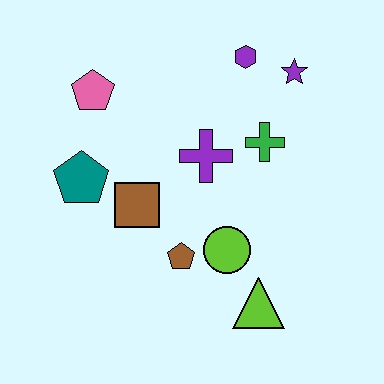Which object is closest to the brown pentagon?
The lime circle is closest to the brown pentagon.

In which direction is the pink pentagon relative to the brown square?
The pink pentagon is above the brown square.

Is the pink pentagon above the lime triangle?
Yes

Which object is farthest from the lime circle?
The pink pentagon is farthest from the lime circle.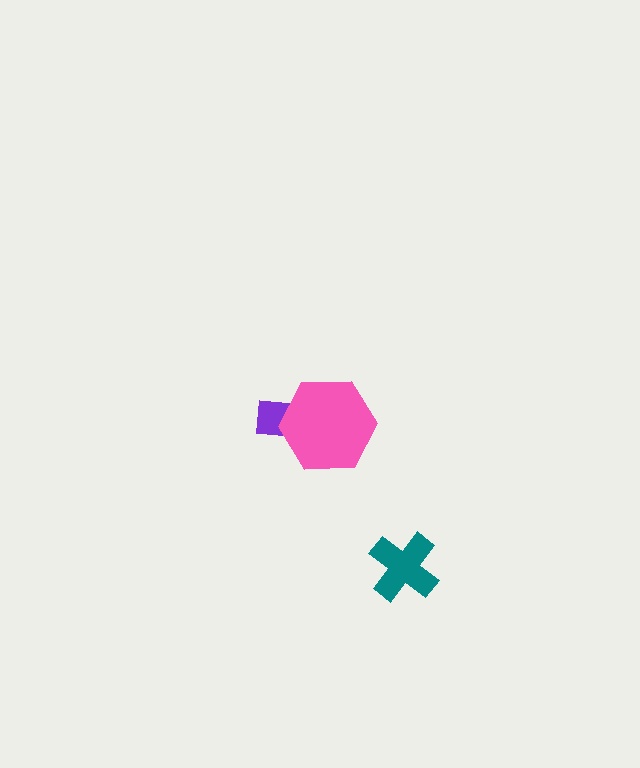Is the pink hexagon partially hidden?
No, no other shape covers it.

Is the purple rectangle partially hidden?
Yes, it is partially covered by another shape.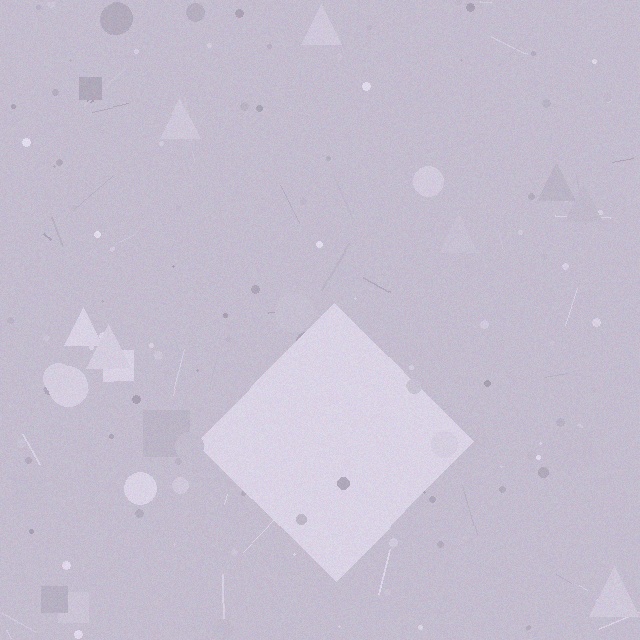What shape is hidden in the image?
A diamond is hidden in the image.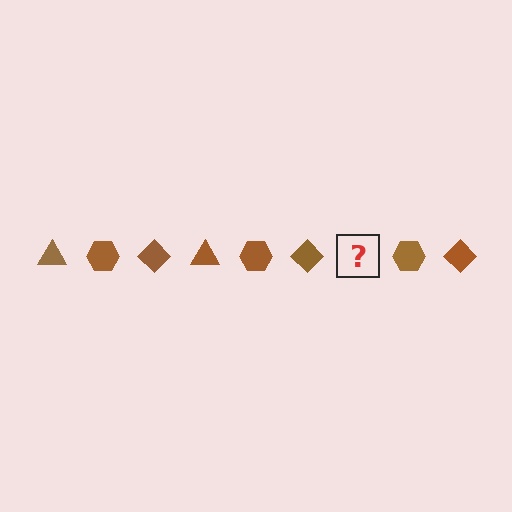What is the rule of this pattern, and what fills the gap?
The rule is that the pattern cycles through triangle, hexagon, diamond shapes in brown. The gap should be filled with a brown triangle.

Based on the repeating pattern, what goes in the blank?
The blank should be a brown triangle.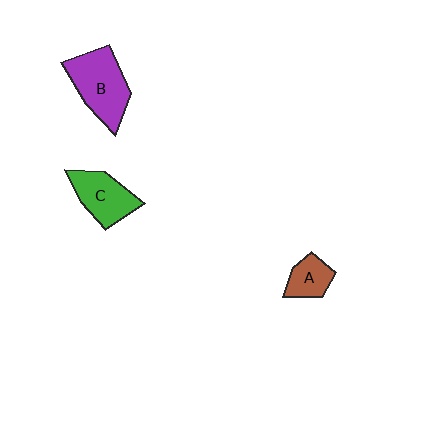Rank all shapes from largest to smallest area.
From largest to smallest: B (purple), C (green), A (brown).